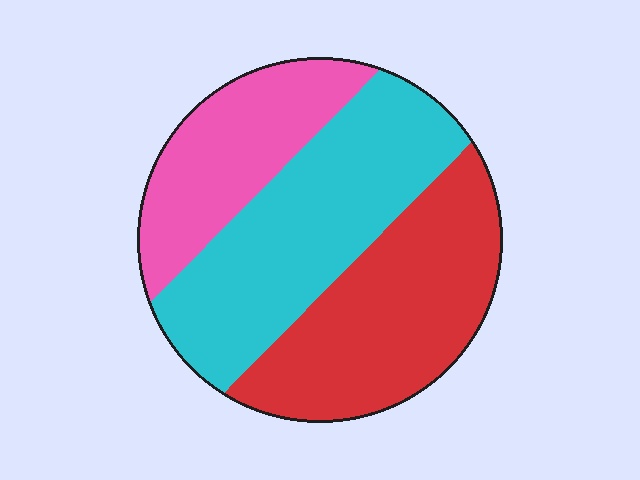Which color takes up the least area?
Pink, at roughly 25%.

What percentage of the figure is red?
Red takes up about three eighths (3/8) of the figure.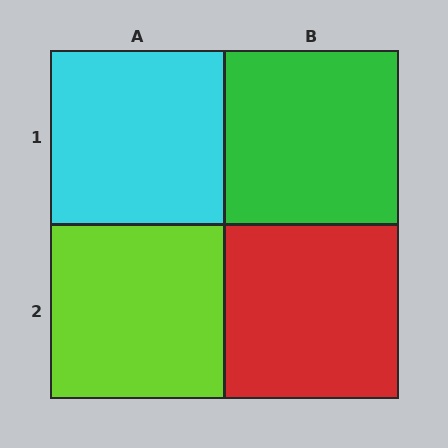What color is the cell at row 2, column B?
Red.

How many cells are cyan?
1 cell is cyan.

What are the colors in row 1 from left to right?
Cyan, green.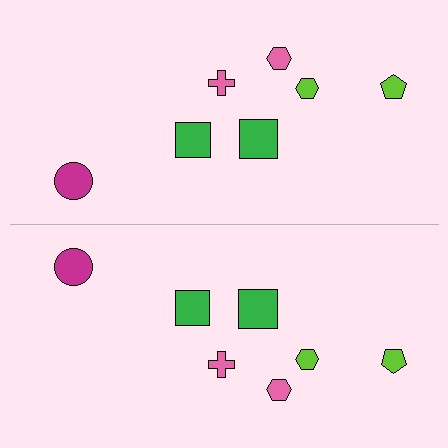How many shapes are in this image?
There are 14 shapes in this image.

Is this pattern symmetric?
Yes, this pattern has bilateral (reflection) symmetry.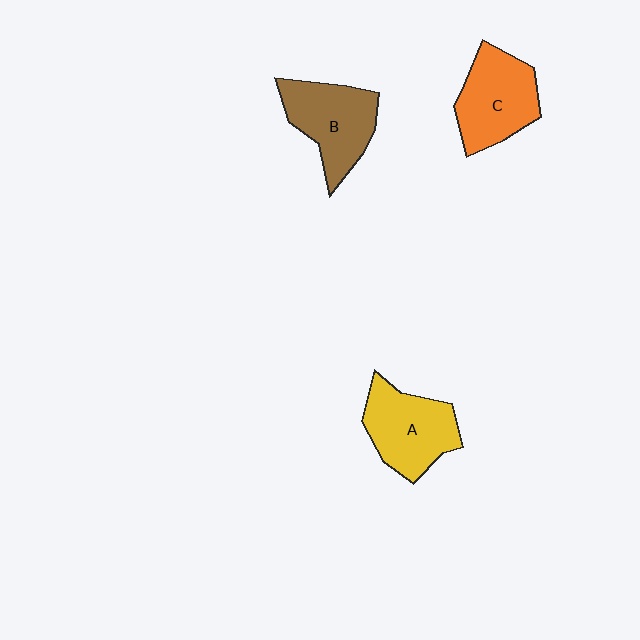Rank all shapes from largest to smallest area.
From largest to smallest: B (brown), A (yellow), C (orange).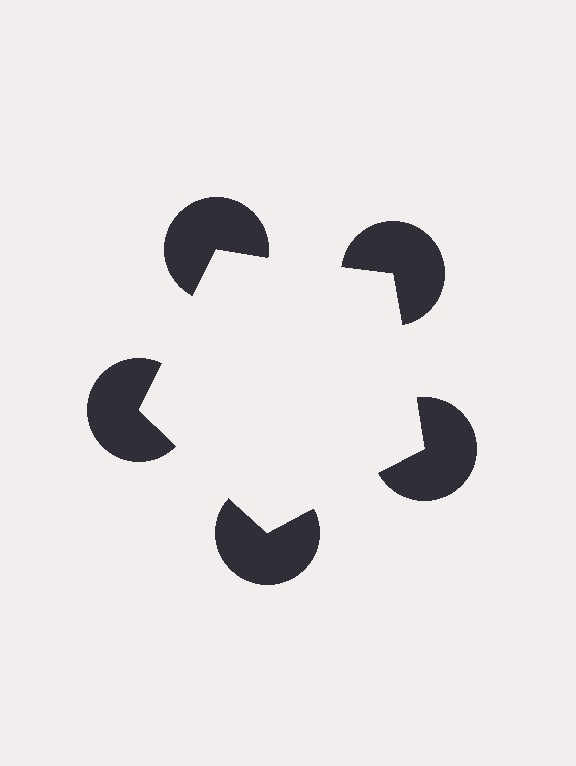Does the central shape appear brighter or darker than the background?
It typically appears slightly brighter than the background, even though no actual brightness change is drawn.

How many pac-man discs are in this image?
There are 5 — one at each vertex of the illusory pentagon.